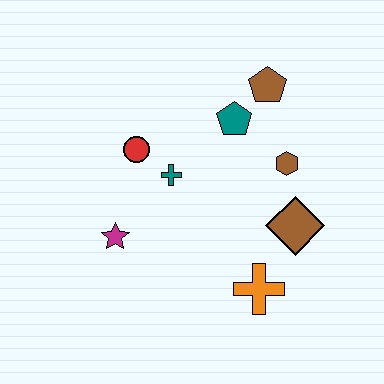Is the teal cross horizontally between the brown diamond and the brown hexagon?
No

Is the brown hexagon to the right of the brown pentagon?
Yes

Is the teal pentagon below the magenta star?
No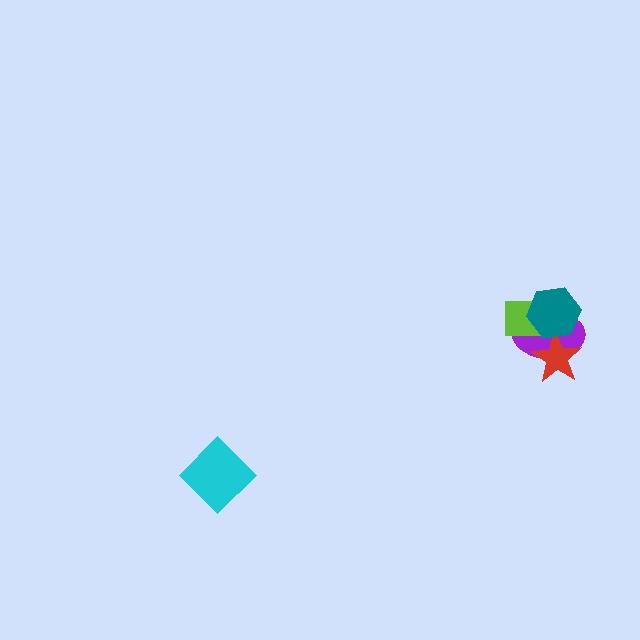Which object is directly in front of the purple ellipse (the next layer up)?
The lime rectangle is directly in front of the purple ellipse.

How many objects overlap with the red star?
3 objects overlap with the red star.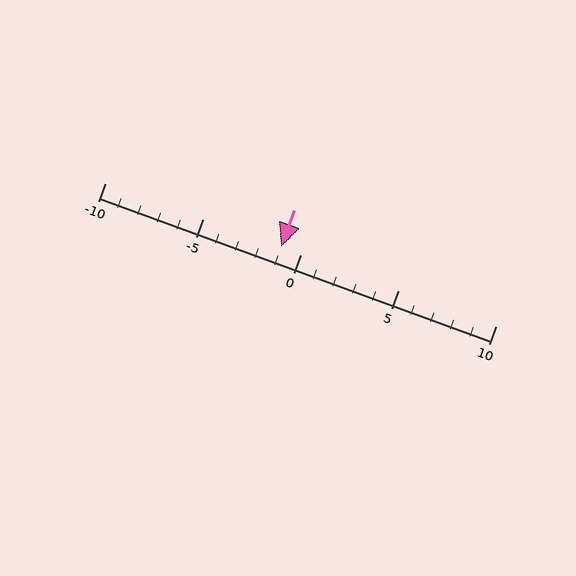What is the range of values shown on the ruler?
The ruler shows values from -10 to 10.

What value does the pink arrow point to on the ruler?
The pink arrow points to approximately -1.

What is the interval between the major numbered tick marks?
The major tick marks are spaced 5 units apart.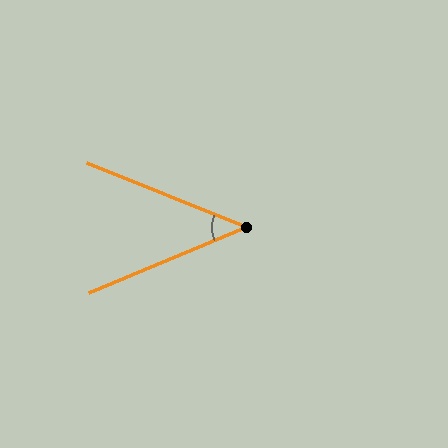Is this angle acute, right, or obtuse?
It is acute.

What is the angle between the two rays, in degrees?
Approximately 45 degrees.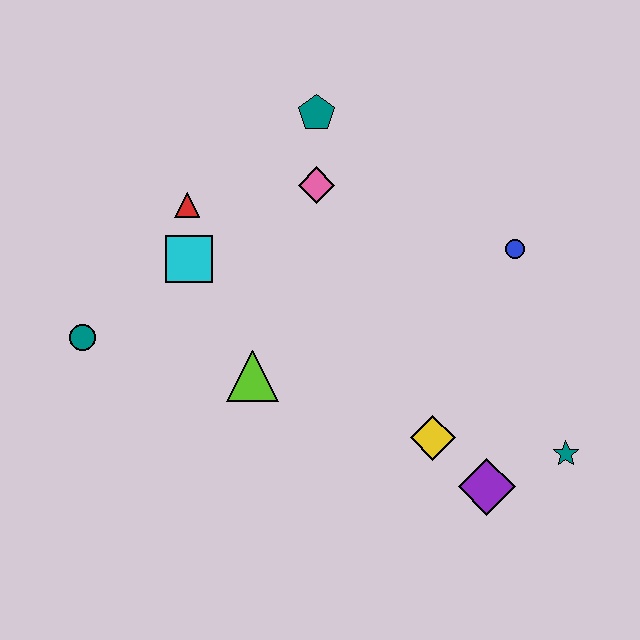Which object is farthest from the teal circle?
The teal star is farthest from the teal circle.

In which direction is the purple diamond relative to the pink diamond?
The purple diamond is below the pink diamond.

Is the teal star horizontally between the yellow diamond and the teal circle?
No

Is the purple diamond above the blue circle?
No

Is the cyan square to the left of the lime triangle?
Yes